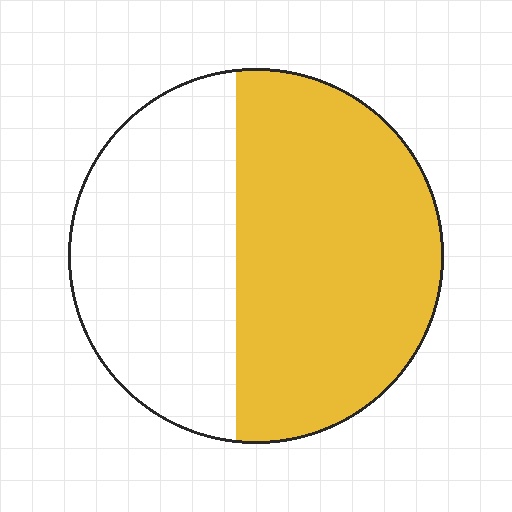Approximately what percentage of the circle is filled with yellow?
Approximately 55%.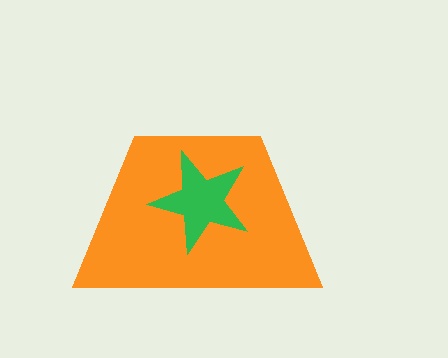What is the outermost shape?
The orange trapezoid.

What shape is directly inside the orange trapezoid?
The green star.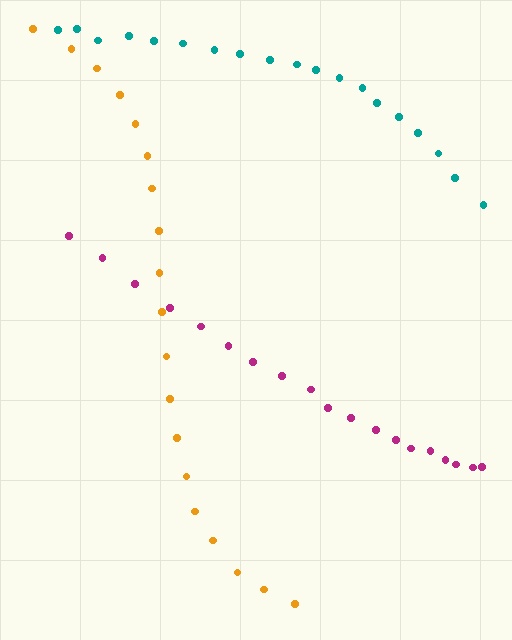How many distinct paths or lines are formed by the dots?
There are 3 distinct paths.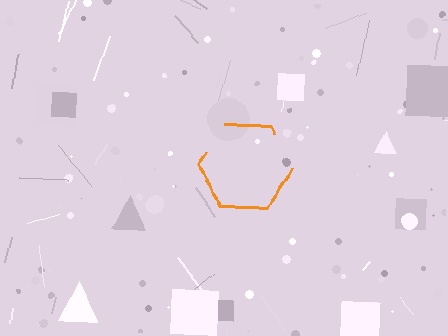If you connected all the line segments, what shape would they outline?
They would outline a hexagon.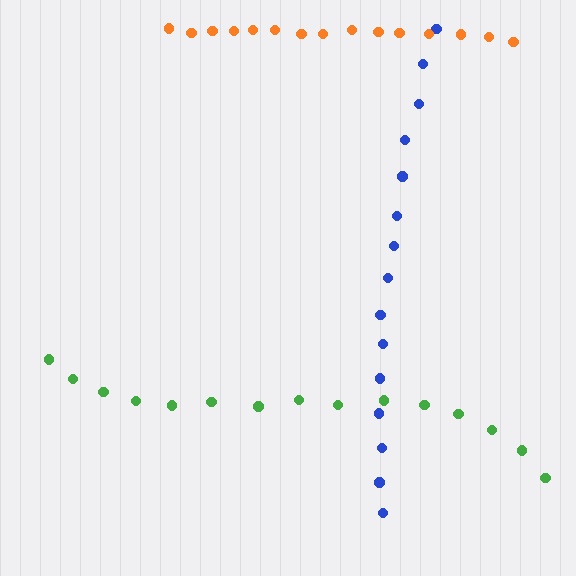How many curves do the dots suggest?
There are 3 distinct paths.